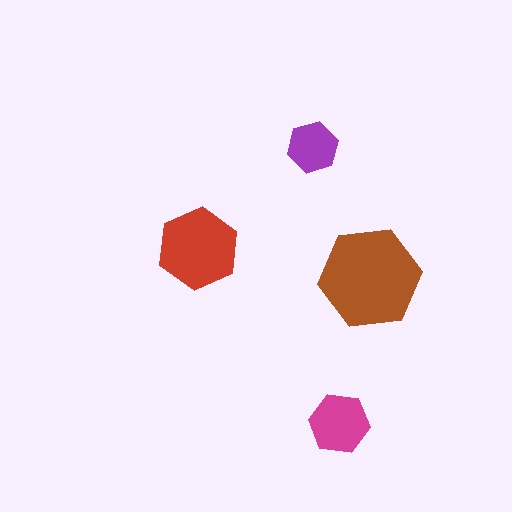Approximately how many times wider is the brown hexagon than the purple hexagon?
About 2 times wider.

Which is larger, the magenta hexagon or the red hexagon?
The red one.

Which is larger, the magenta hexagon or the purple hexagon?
The magenta one.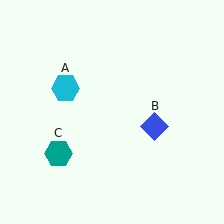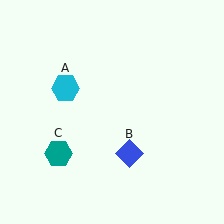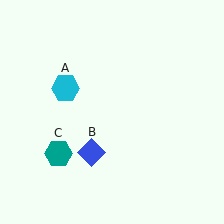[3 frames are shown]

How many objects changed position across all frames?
1 object changed position: blue diamond (object B).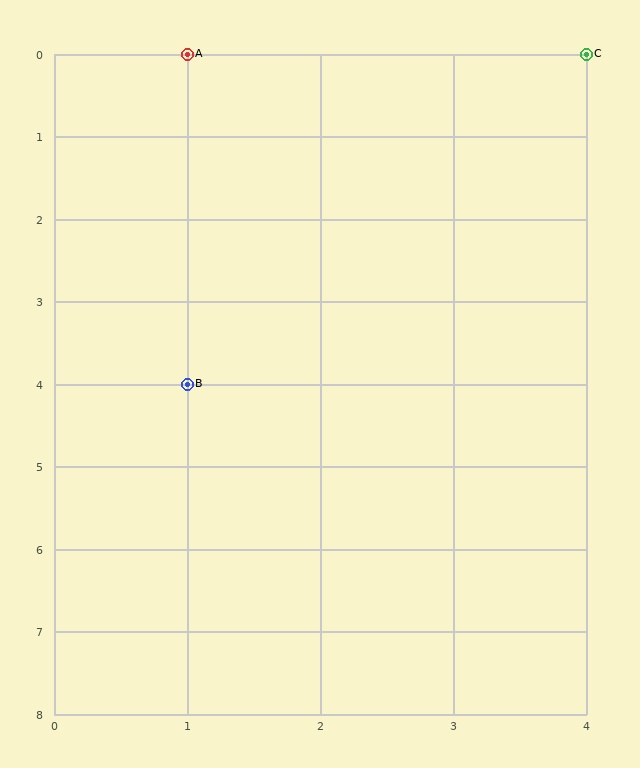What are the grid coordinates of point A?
Point A is at grid coordinates (1, 0).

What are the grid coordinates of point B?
Point B is at grid coordinates (1, 4).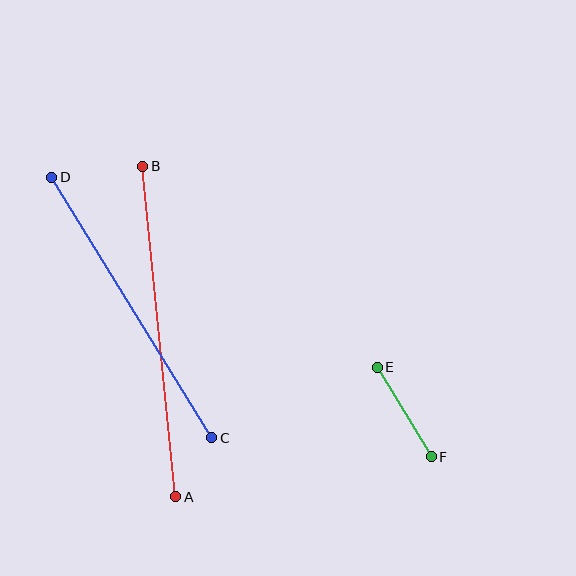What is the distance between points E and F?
The distance is approximately 105 pixels.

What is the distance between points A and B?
The distance is approximately 332 pixels.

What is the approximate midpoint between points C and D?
The midpoint is at approximately (132, 307) pixels.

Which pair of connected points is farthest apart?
Points A and B are farthest apart.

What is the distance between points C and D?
The distance is approximately 305 pixels.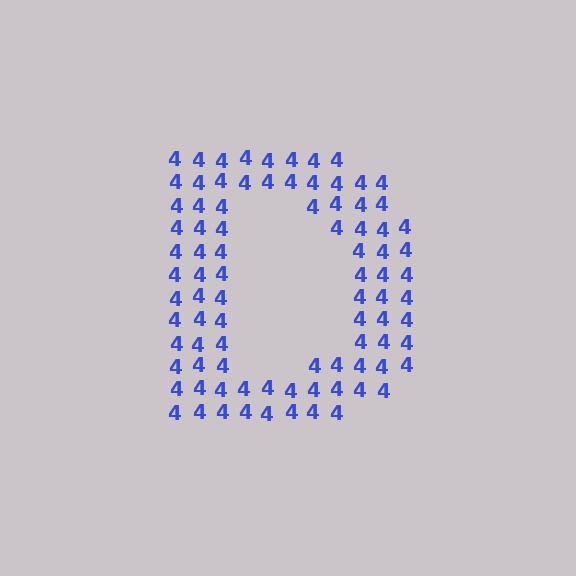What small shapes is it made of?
It is made of small digit 4's.